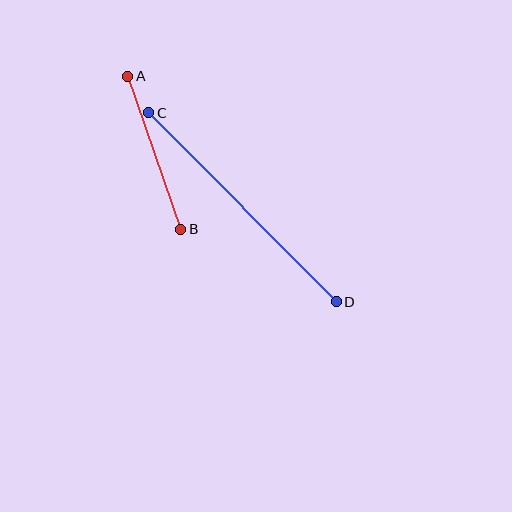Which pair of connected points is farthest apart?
Points C and D are farthest apart.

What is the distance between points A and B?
The distance is approximately 162 pixels.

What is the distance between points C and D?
The distance is approximately 266 pixels.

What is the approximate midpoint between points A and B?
The midpoint is at approximately (154, 153) pixels.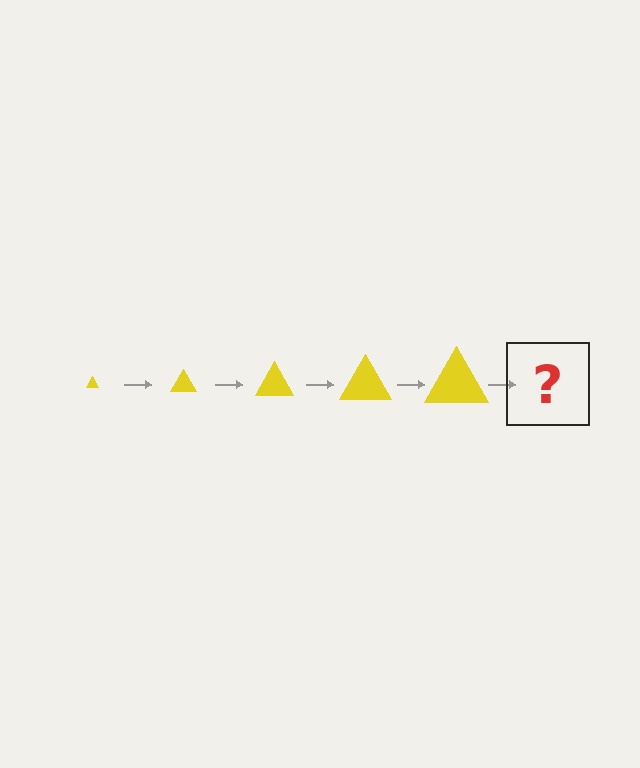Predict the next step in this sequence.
The next step is a yellow triangle, larger than the previous one.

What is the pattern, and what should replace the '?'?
The pattern is that the triangle gets progressively larger each step. The '?' should be a yellow triangle, larger than the previous one.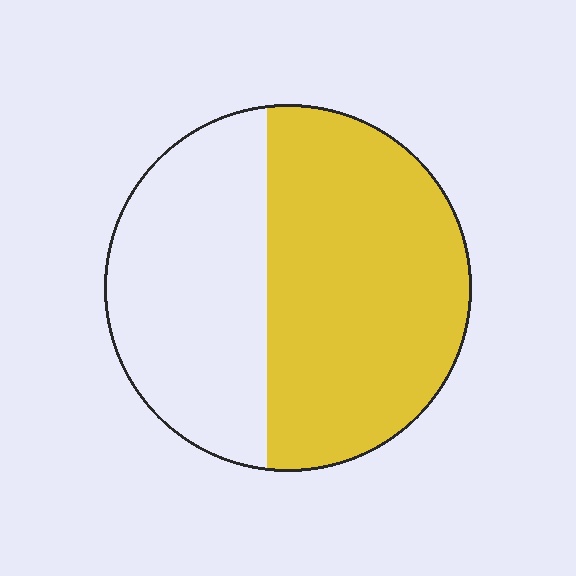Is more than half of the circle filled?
Yes.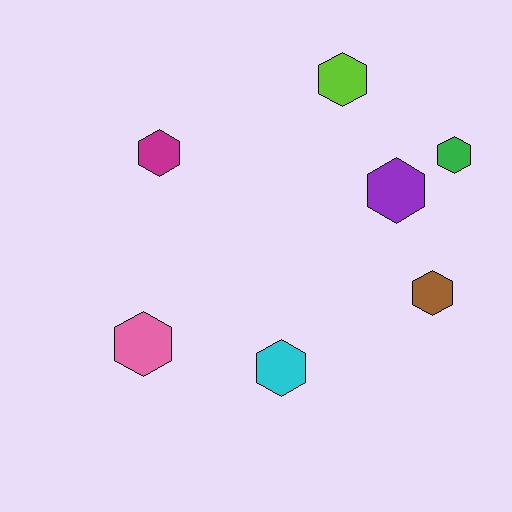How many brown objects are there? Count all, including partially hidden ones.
There is 1 brown object.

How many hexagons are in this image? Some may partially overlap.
There are 7 hexagons.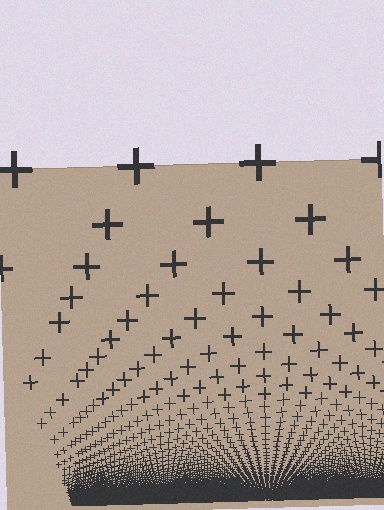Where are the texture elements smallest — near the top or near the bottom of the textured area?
Near the bottom.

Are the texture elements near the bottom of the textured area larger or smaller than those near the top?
Smaller. The gradient is inverted — elements near the bottom are smaller and denser.